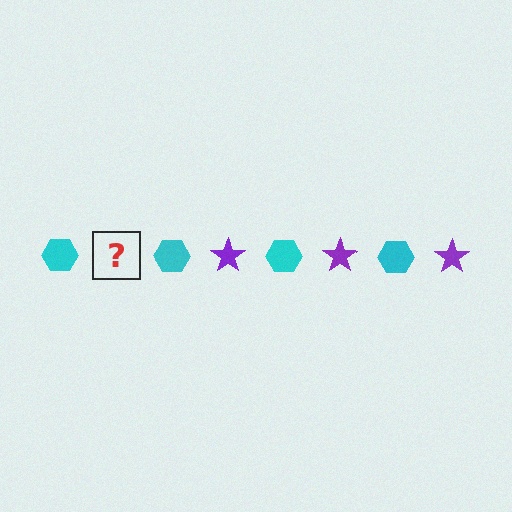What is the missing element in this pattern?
The missing element is a purple star.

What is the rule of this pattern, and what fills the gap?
The rule is that the pattern alternates between cyan hexagon and purple star. The gap should be filled with a purple star.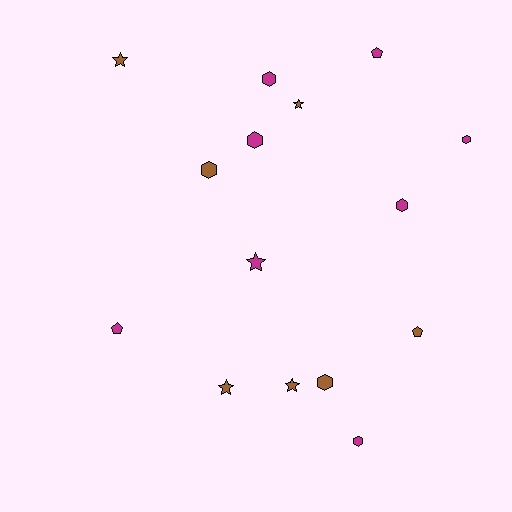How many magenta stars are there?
There is 1 magenta star.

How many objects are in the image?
There are 15 objects.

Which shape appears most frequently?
Hexagon, with 7 objects.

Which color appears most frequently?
Magenta, with 8 objects.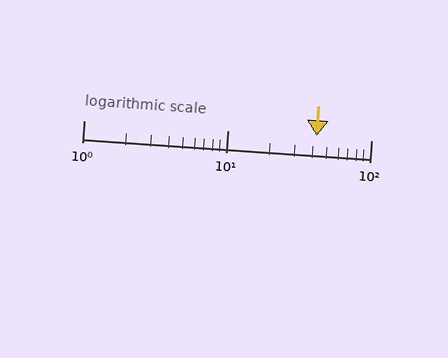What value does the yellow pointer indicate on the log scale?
The pointer indicates approximately 42.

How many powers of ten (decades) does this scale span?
The scale spans 2 decades, from 1 to 100.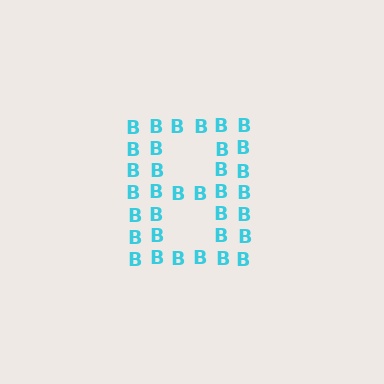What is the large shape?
The large shape is the letter B.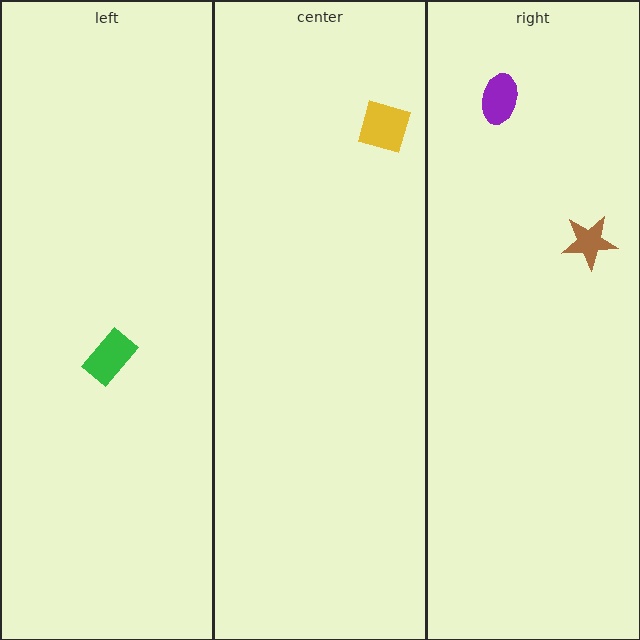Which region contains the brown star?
The right region.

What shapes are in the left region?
The green rectangle.